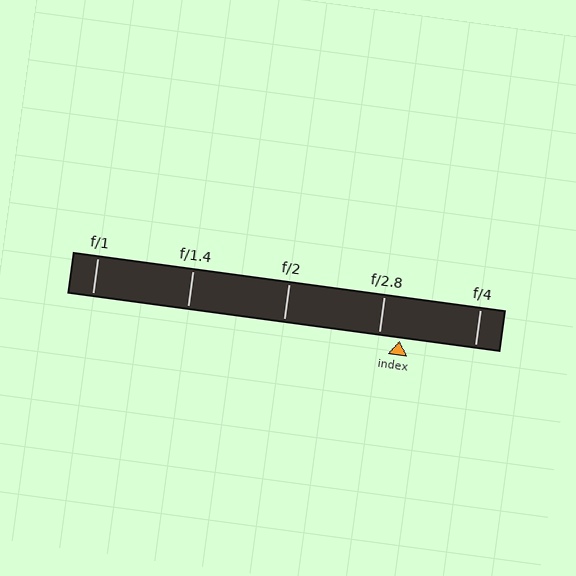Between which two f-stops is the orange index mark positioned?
The index mark is between f/2.8 and f/4.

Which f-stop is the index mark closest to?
The index mark is closest to f/2.8.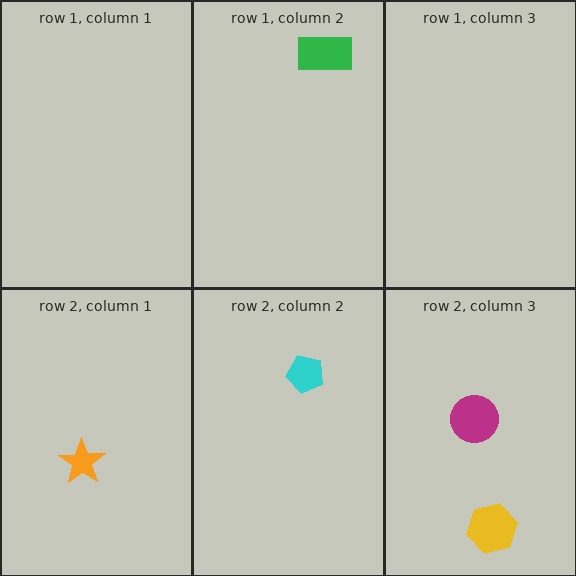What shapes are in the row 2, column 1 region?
The orange star.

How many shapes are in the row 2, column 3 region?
2.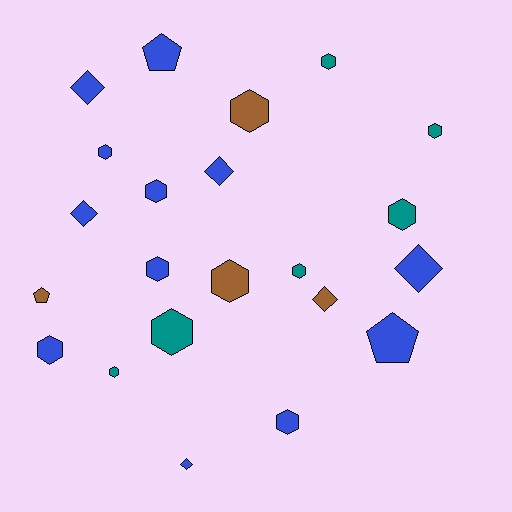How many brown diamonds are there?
There is 1 brown diamond.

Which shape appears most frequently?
Hexagon, with 13 objects.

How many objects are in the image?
There are 22 objects.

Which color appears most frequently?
Blue, with 12 objects.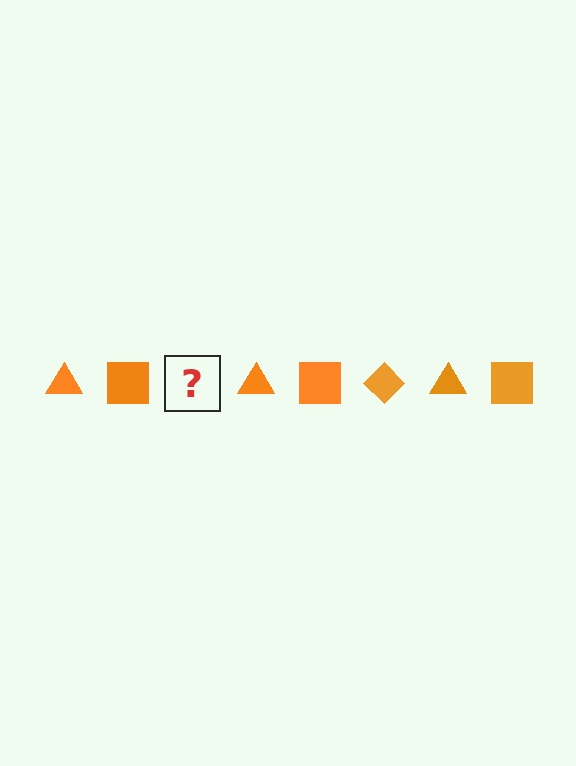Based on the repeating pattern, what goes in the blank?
The blank should be an orange diamond.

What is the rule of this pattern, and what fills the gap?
The rule is that the pattern cycles through triangle, square, diamond shapes in orange. The gap should be filled with an orange diamond.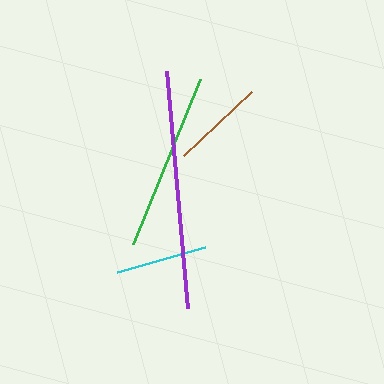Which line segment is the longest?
The purple line is the longest at approximately 238 pixels.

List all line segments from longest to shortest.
From longest to shortest: purple, green, brown, cyan.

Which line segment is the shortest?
The cyan line is the shortest at approximately 92 pixels.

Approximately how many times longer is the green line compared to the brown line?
The green line is approximately 1.9 times the length of the brown line.